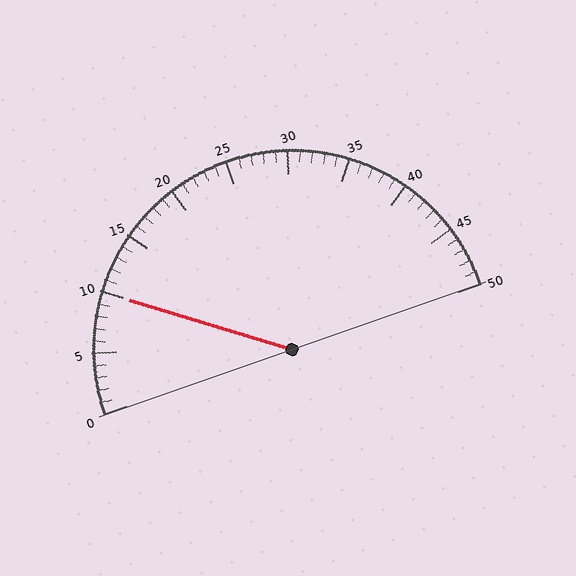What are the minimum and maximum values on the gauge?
The gauge ranges from 0 to 50.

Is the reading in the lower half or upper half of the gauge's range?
The reading is in the lower half of the range (0 to 50).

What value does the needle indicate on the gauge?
The needle indicates approximately 10.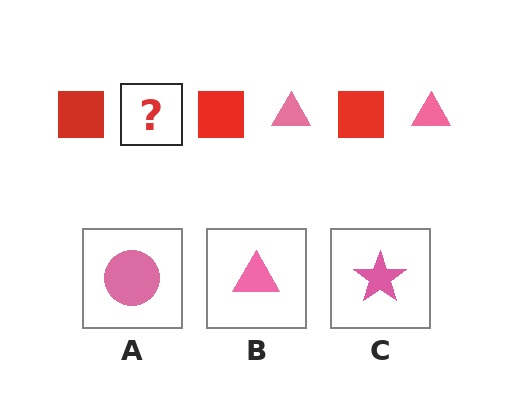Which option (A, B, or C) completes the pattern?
B.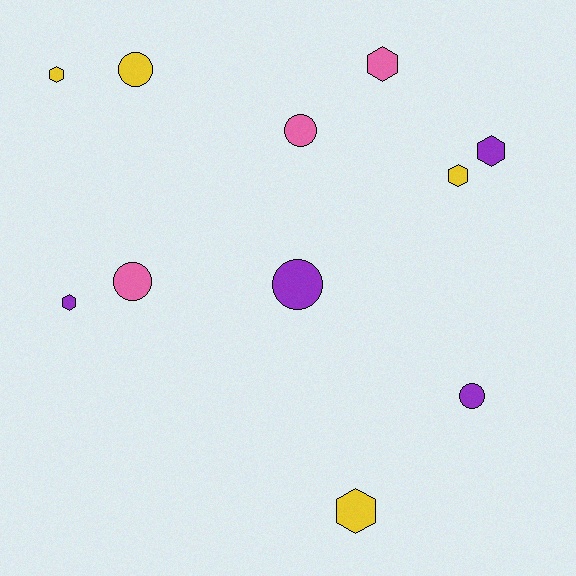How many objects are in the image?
There are 11 objects.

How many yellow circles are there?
There is 1 yellow circle.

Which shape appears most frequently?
Hexagon, with 6 objects.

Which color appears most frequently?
Purple, with 4 objects.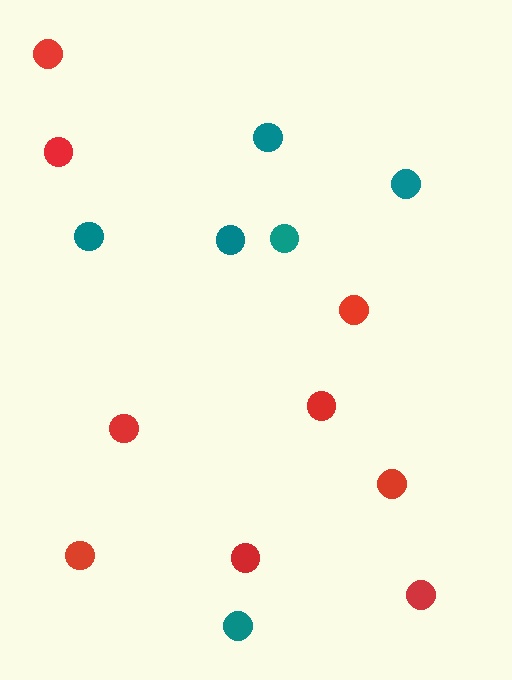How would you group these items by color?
There are 2 groups: one group of red circles (9) and one group of teal circles (6).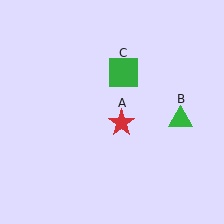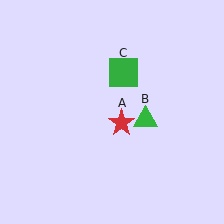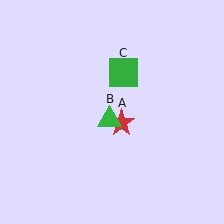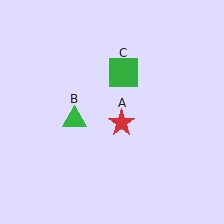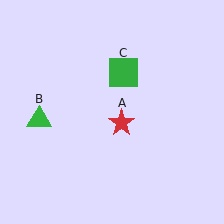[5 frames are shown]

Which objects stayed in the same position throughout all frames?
Red star (object A) and green square (object C) remained stationary.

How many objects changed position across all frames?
1 object changed position: green triangle (object B).